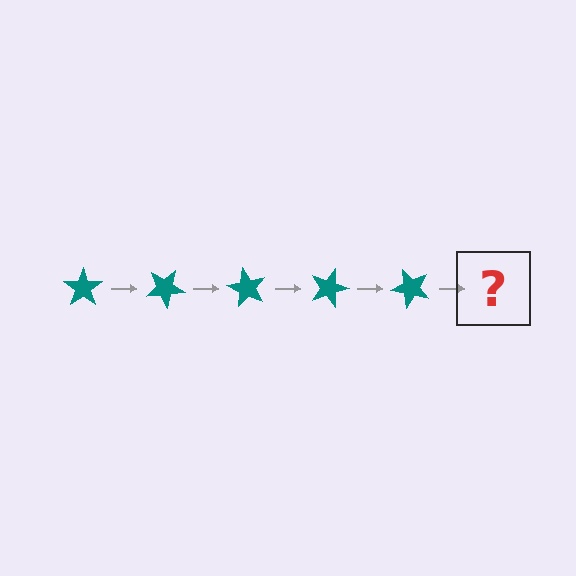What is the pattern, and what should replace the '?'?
The pattern is that the star rotates 30 degrees each step. The '?' should be a teal star rotated 150 degrees.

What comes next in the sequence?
The next element should be a teal star rotated 150 degrees.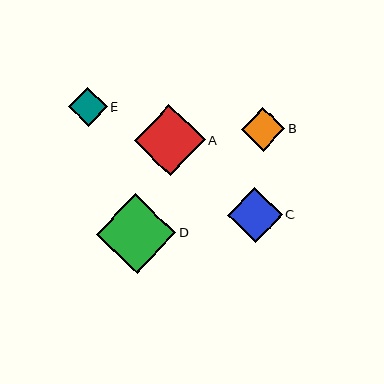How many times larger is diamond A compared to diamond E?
Diamond A is approximately 1.8 times the size of diamond E.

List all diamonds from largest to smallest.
From largest to smallest: D, A, C, B, E.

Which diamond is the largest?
Diamond D is the largest with a size of approximately 80 pixels.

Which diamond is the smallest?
Diamond E is the smallest with a size of approximately 39 pixels.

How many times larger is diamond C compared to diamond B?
Diamond C is approximately 1.3 times the size of diamond B.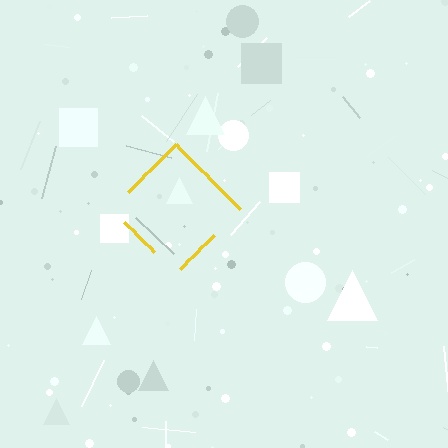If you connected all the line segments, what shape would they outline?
They would outline a diamond.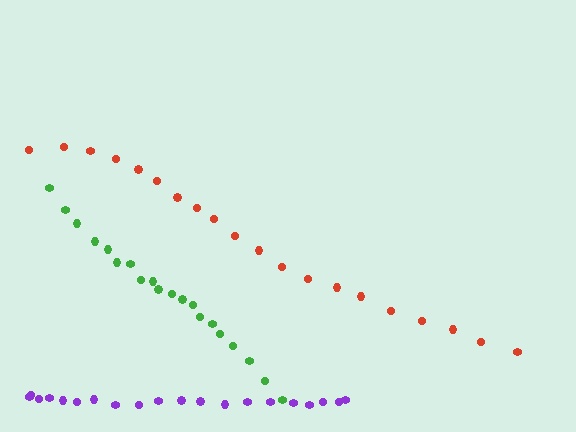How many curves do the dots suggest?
There are 3 distinct paths.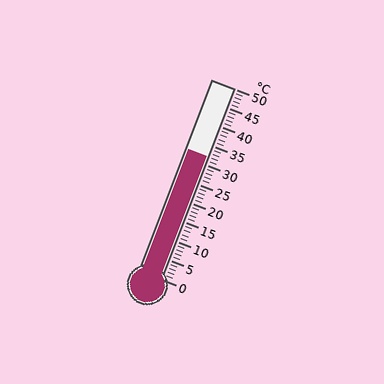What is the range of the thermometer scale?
The thermometer scale ranges from 0°C to 50°C.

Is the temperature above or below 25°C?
The temperature is above 25°C.